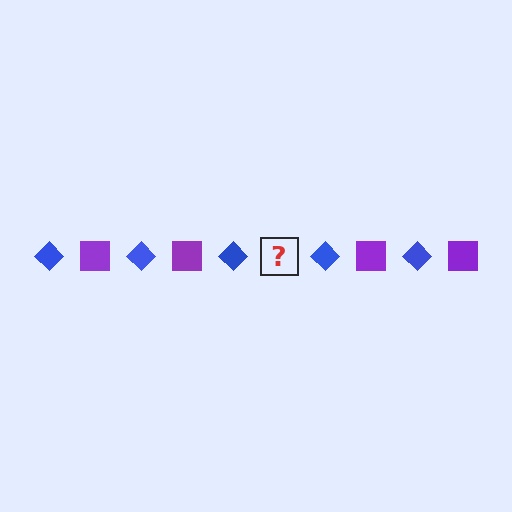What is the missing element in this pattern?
The missing element is a purple square.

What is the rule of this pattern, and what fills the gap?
The rule is that the pattern alternates between blue diamond and purple square. The gap should be filled with a purple square.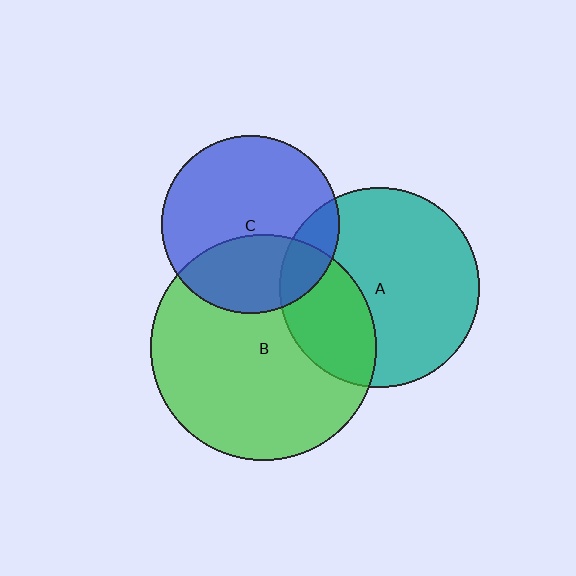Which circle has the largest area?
Circle B (green).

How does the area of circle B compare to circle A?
Approximately 1.3 times.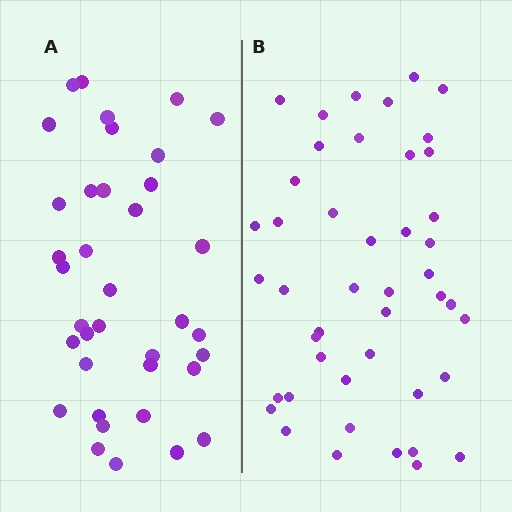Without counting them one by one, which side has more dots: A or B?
Region B (the right region) has more dots.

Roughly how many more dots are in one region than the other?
Region B has roughly 8 or so more dots than region A.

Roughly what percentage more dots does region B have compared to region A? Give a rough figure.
About 20% more.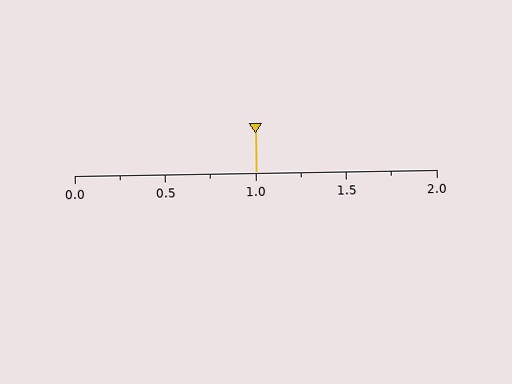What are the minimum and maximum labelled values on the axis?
The axis runs from 0.0 to 2.0.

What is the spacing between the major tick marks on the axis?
The major ticks are spaced 0.5 apart.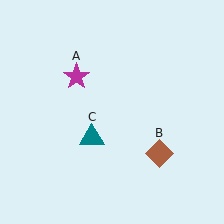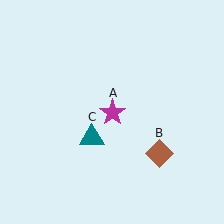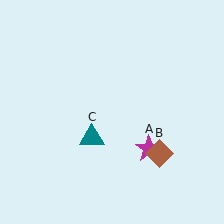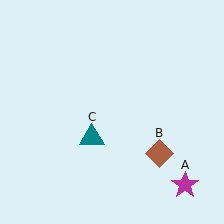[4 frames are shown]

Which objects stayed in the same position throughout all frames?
Brown diamond (object B) and teal triangle (object C) remained stationary.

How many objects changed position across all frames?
1 object changed position: magenta star (object A).